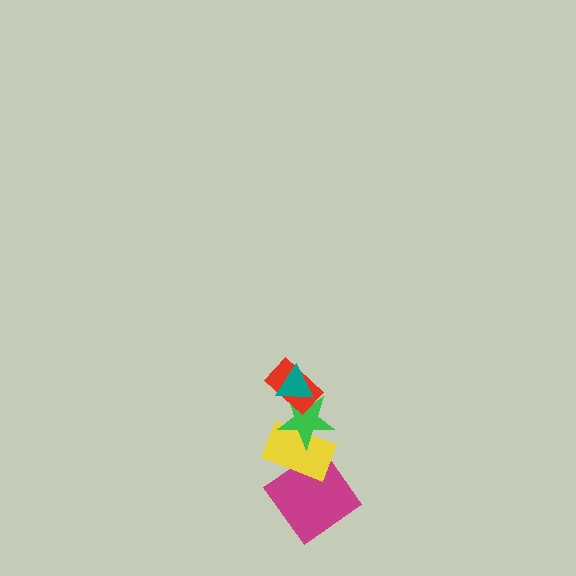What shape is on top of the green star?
The red rectangle is on top of the green star.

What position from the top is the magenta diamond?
The magenta diamond is 5th from the top.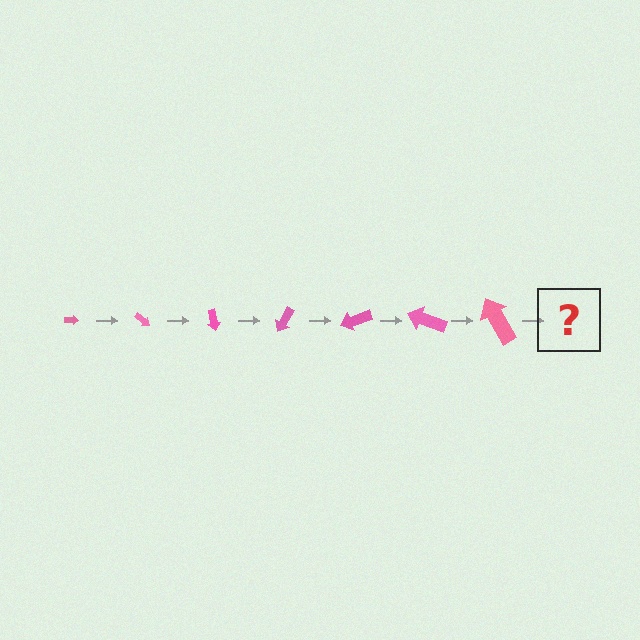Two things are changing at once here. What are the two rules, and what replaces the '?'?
The two rules are that the arrow grows larger each step and it rotates 40 degrees each step. The '?' should be an arrow, larger than the previous one and rotated 280 degrees from the start.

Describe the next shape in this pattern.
It should be an arrow, larger than the previous one and rotated 280 degrees from the start.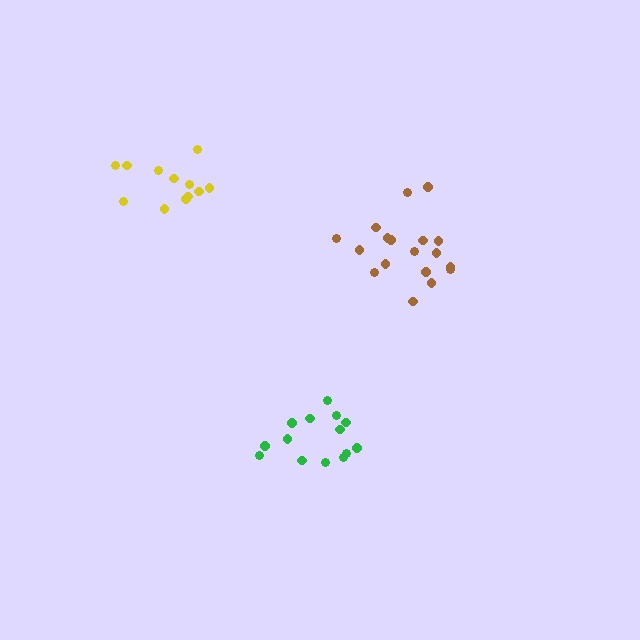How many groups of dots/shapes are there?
There are 3 groups.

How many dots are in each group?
Group 1: 12 dots, Group 2: 14 dots, Group 3: 18 dots (44 total).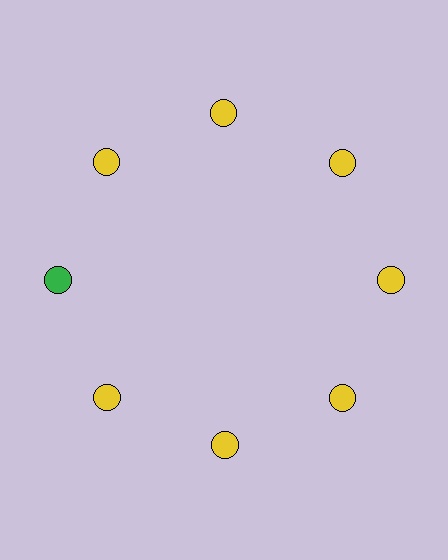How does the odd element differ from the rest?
It has a different color: green instead of yellow.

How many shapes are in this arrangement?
There are 8 shapes arranged in a ring pattern.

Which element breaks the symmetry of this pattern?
The green circle at roughly the 9 o'clock position breaks the symmetry. All other shapes are yellow circles.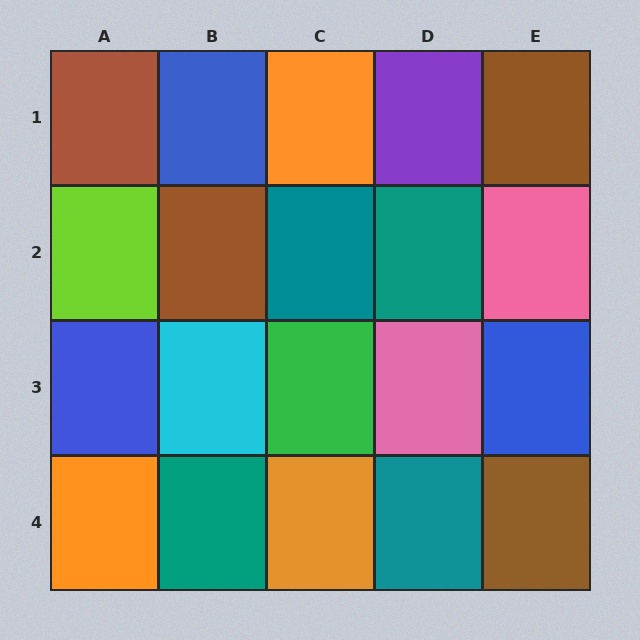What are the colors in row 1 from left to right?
Brown, blue, orange, purple, brown.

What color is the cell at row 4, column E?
Brown.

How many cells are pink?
2 cells are pink.